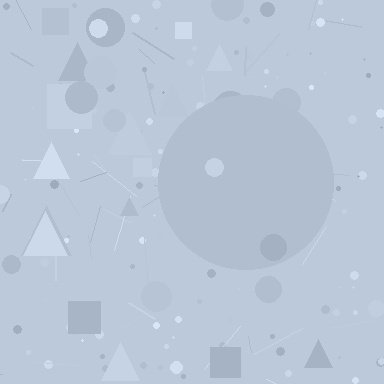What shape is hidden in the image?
A circle is hidden in the image.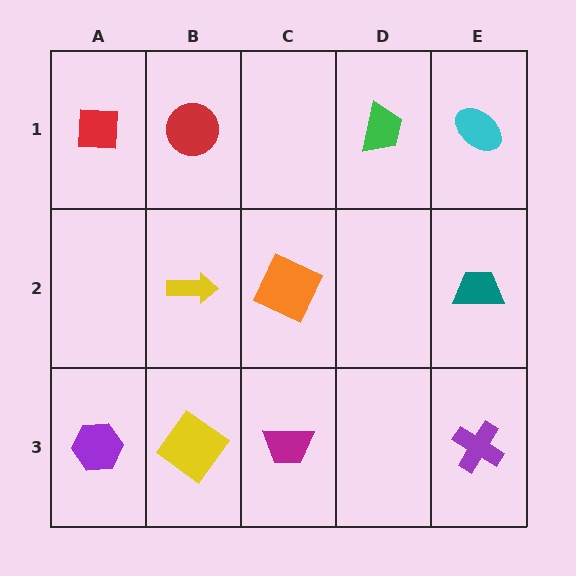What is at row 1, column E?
A cyan ellipse.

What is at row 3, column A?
A purple hexagon.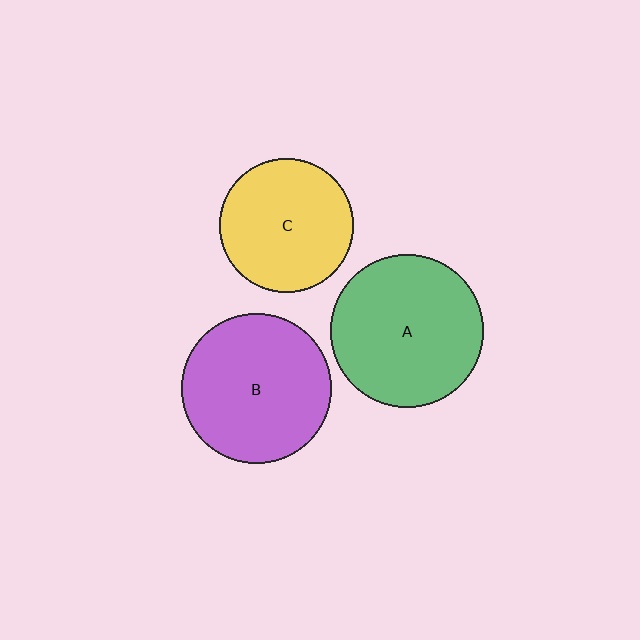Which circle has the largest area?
Circle A (green).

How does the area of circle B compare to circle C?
Approximately 1.3 times.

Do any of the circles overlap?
No, none of the circles overlap.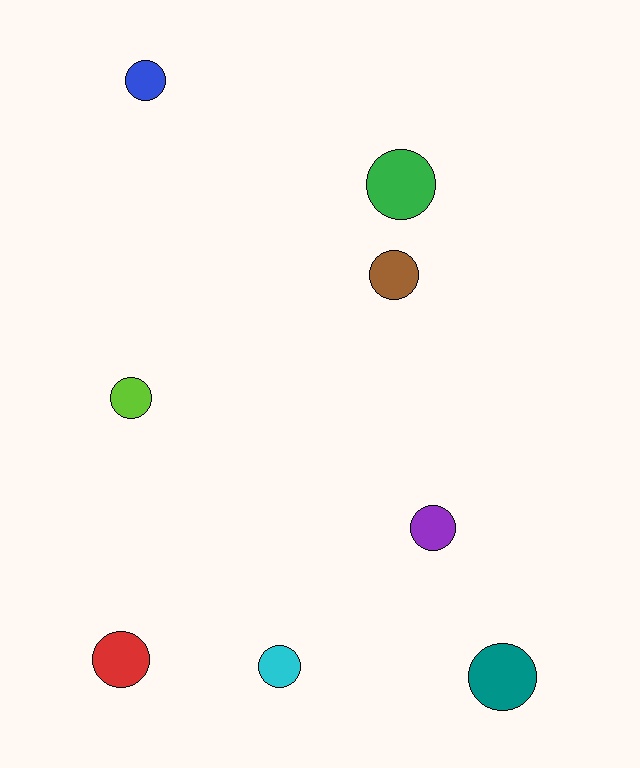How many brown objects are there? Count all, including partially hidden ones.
There is 1 brown object.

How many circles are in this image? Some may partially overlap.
There are 8 circles.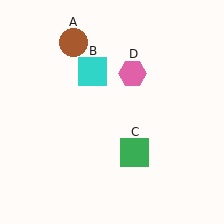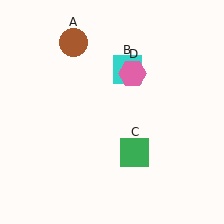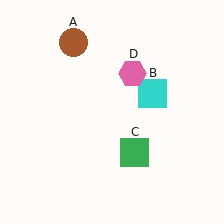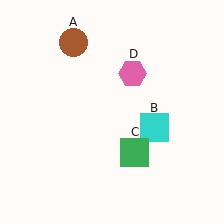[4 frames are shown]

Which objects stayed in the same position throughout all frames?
Brown circle (object A) and green square (object C) and pink hexagon (object D) remained stationary.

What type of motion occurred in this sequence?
The cyan square (object B) rotated clockwise around the center of the scene.